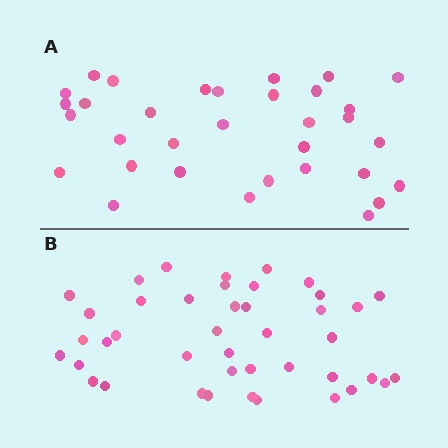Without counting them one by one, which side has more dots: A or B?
Region B (the bottom region) has more dots.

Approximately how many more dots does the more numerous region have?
Region B has roughly 8 or so more dots than region A.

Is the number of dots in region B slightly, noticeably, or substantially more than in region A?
Region B has noticeably more, but not dramatically so. The ratio is roughly 1.3 to 1.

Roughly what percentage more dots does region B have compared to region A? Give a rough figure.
About 25% more.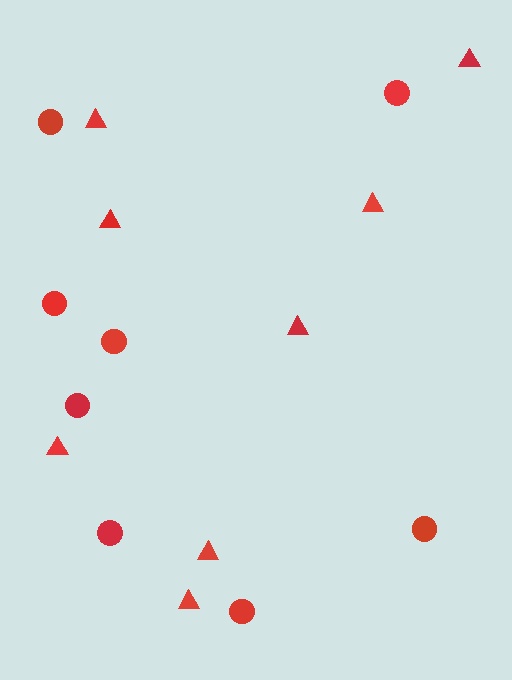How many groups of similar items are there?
There are 2 groups: one group of triangles (8) and one group of circles (8).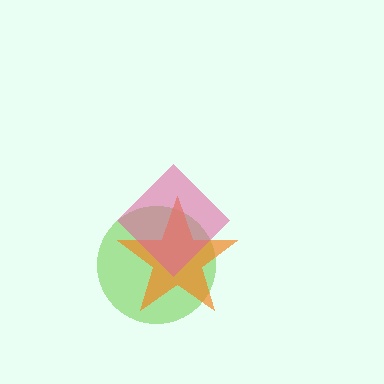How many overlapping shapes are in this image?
There are 3 overlapping shapes in the image.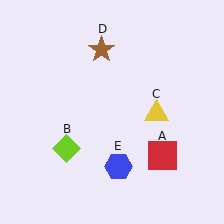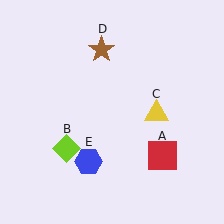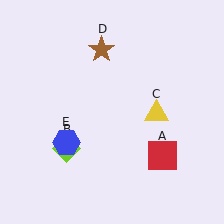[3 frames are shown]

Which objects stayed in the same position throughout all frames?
Red square (object A) and lime diamond (object B) and yellow triangle (object C) and brown star (object D) remained stationary.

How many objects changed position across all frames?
1 object changed position: blue hexagon (object E).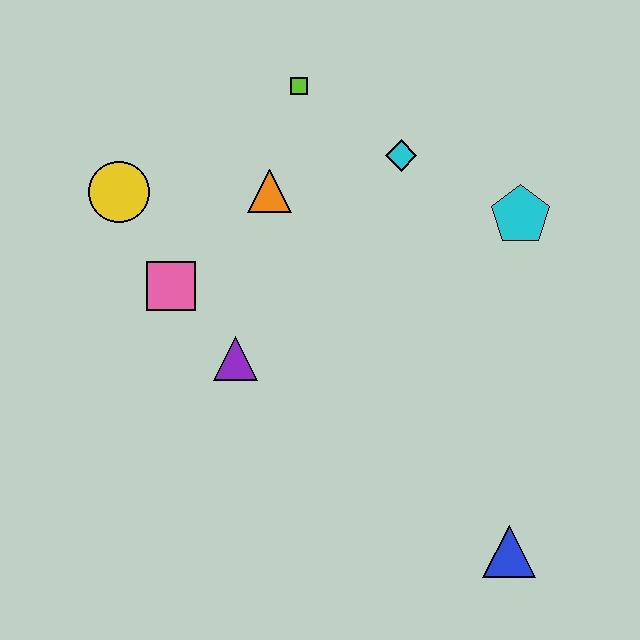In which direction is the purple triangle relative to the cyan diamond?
The purple triangle is below the cyan diamond.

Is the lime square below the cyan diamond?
No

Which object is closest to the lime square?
The orange triangle is closest to the lime square.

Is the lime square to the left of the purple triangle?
No